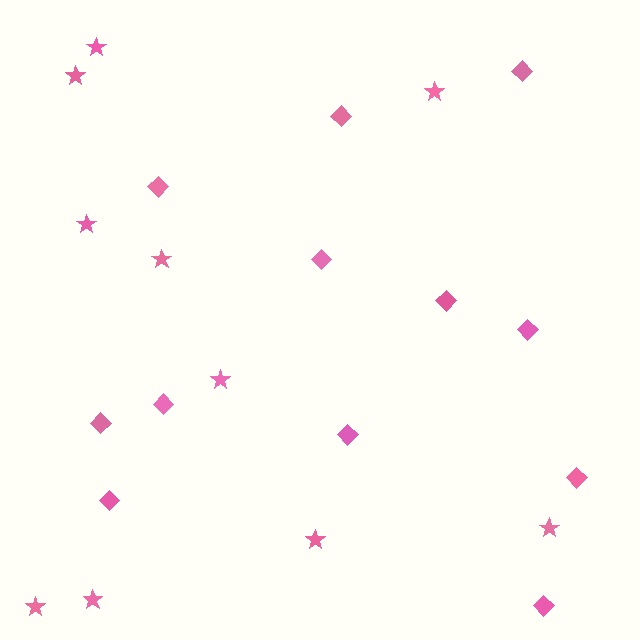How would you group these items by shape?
There are 2 groups: one group of diamonds (12) and one group of stars (10).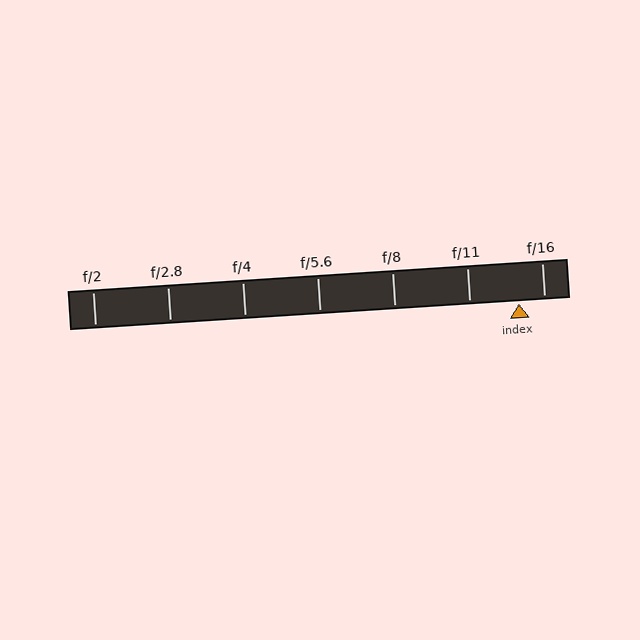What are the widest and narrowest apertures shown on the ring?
The widest aperture shown is f/2 and the narrowest is f/16.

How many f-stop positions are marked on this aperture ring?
There are 7 f-stop positions marked.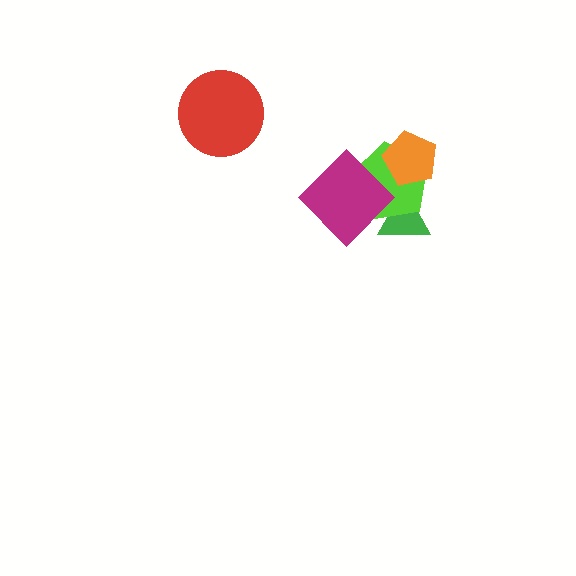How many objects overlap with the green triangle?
2 objects overlap with the green triangle.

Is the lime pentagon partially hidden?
Yes, it is partially covered by another shape.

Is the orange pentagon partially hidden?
No, no other shape covers it.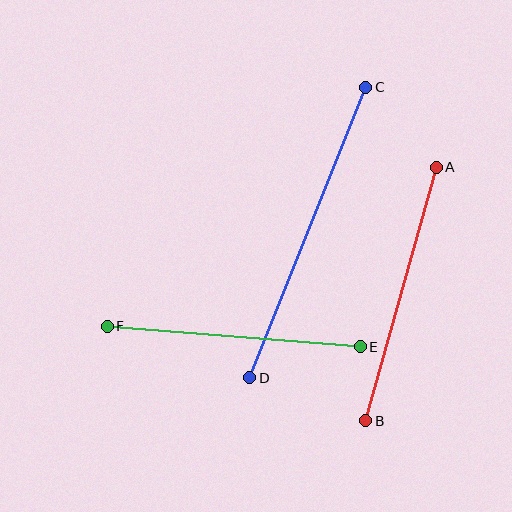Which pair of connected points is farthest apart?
Points C and D are farthest apart.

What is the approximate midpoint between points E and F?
The midpoint is at approximately (234, 337) pixels.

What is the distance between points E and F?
The distance is approximately 254 pixels.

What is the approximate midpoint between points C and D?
The midpoint is at approximately (308, 232) pixels.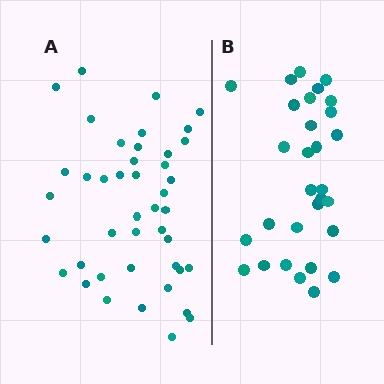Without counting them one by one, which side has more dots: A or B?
Region A (the left region) has more dots.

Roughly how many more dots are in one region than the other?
Region A has approximately 15 more dots than region B.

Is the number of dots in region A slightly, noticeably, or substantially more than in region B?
Region A has noticeably more, but not dramatically so. The ratio is roughly 1.4 to 1.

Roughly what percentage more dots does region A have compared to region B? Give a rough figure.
About 45% more.